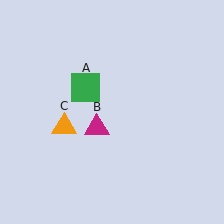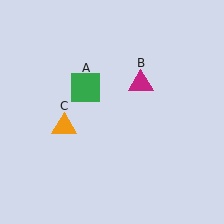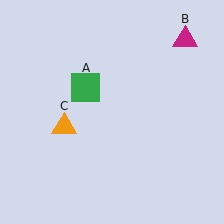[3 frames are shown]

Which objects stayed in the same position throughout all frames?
Green square (object A) and orange triangle (object C) remained stationary.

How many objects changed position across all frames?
1 object changed position: magenta triangle (object B).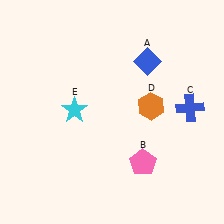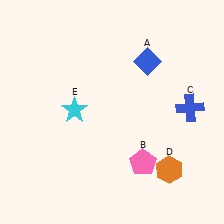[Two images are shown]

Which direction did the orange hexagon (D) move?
The orange hexagon (D) moved down.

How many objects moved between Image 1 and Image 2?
1 object moved between the two images.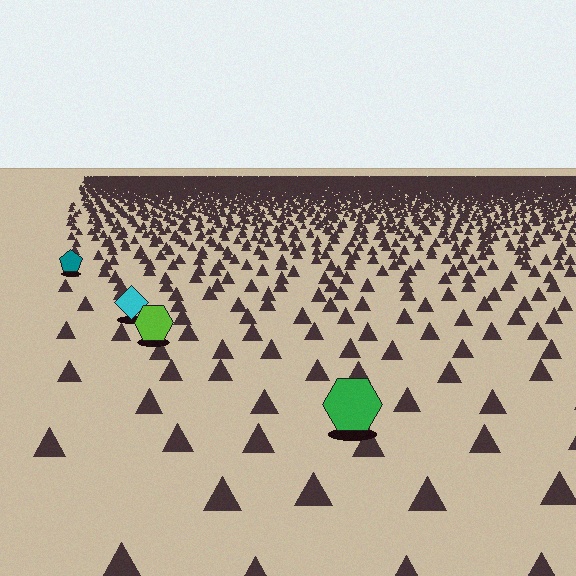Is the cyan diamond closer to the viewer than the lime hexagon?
No. The lime hexagon is closer — you can tell from the texture gradient: the ground texture is coarser near it.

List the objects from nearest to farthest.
From nearest to farthest: the green hexagon, the lime hexagon, the cyan diamond, the teal pentagon.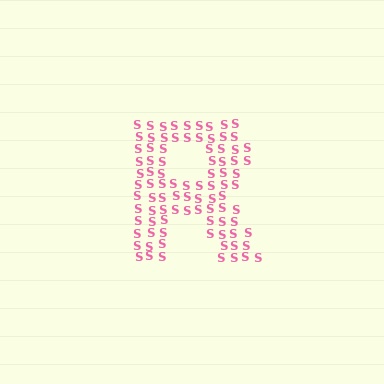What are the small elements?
The small elements are letter S's.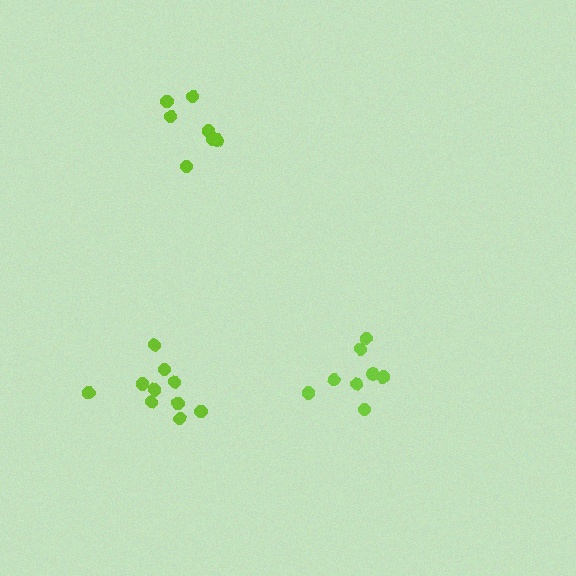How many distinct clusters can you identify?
There are 3 distinct clusters.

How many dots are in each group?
Group 1: 8 dots, Group 2: 7 dots, Group 3: 10 dots (25 total).